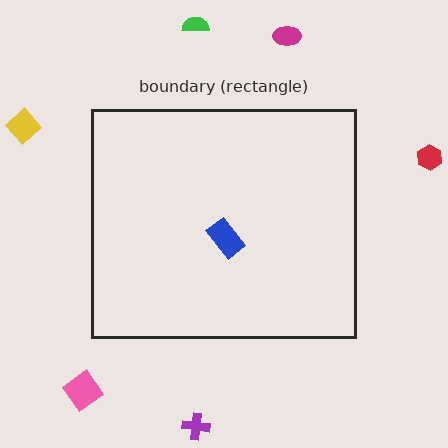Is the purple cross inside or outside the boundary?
Outside.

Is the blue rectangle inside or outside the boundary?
Inside.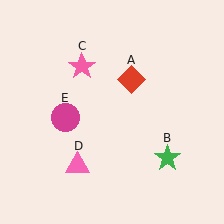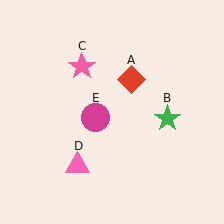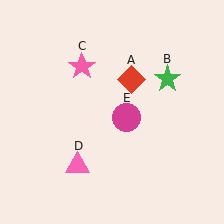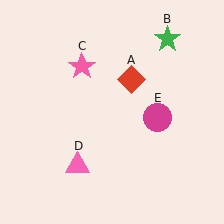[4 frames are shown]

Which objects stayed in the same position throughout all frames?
Red diamond (object A) and pink star (object C) and pink triangle (object D) remained stationary.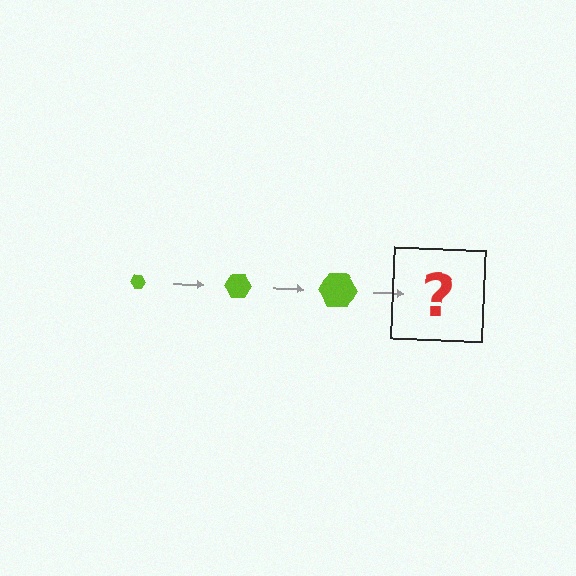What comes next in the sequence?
The next element should be a lime hexagon, larger than the previous one.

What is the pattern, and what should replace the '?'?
The pattern is that the hexagon gets progressively larger each step. The '?' should be a lime hexagon, larger than the previous one.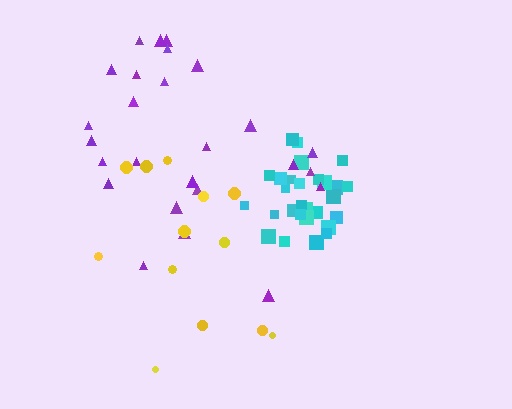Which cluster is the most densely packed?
Cyan.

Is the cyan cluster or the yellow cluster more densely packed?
Cyan.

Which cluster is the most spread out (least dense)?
Yellow.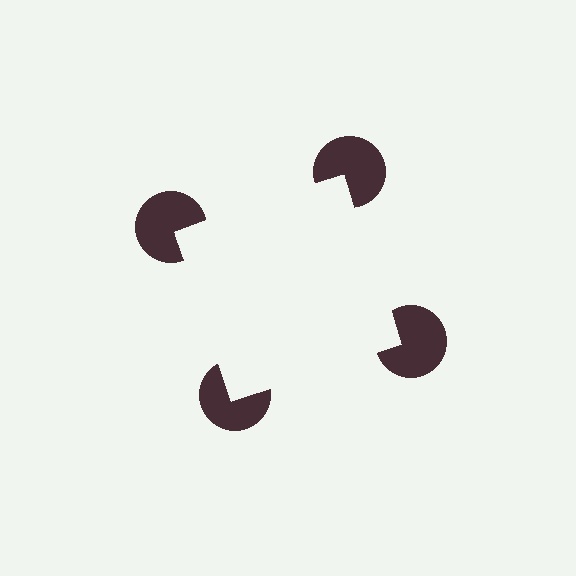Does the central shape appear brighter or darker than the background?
It typically appears slightly brighter than the background, even though no actual brightness change is drawn.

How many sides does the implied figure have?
4 sides.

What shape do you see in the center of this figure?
An illusory square — its edges are inferred from the aligned wedge cuts in the pac-man discs, not physically drawn.